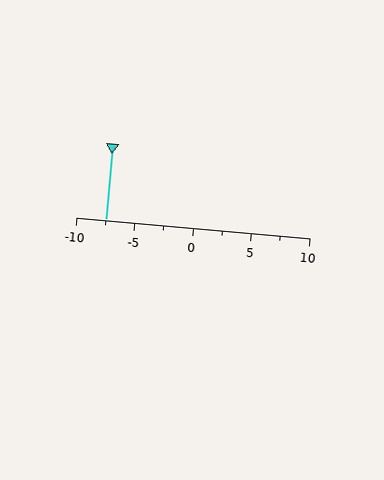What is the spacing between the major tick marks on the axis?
The major ticks are spaced 5 apart.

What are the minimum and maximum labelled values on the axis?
The axis runs from -10 to 10.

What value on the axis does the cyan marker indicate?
The marker indicates approximately -7.5.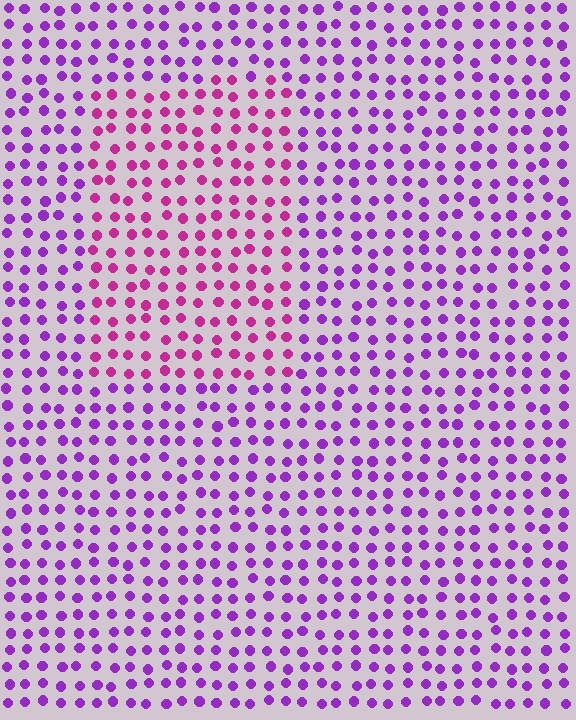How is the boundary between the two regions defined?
The boundary is defined purely by a slight shift in hue (about 36 degrees). Spacing, size, and orientation are identical on both sides.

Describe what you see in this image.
The image is filled with small purple elements in a uniform arrangement. A rectangle-shaped region is visible where the elements are tinted to a slightly different hue, forming a subtle color boundary.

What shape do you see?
I see a rectangle.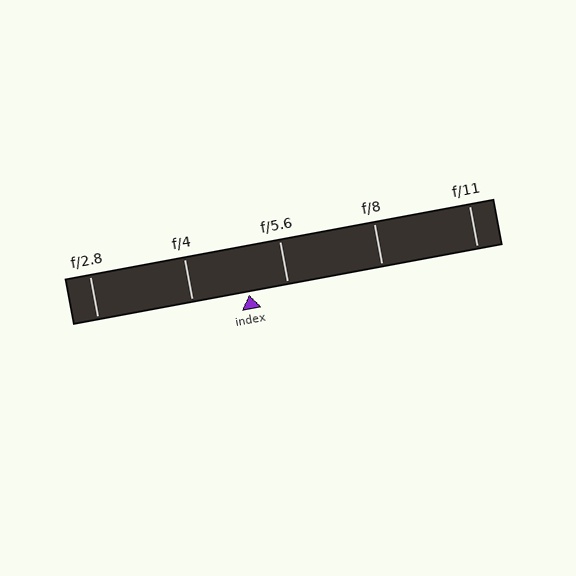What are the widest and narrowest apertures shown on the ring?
The widest aperture shown is f/2.8 and the narrowest is f/11.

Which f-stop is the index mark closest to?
The index mark is closest to f/5.6.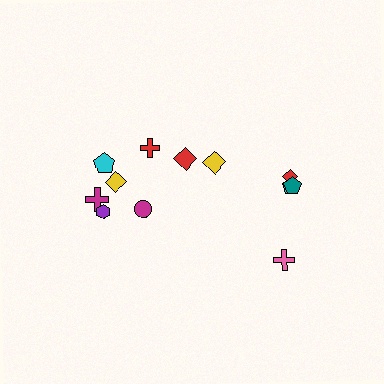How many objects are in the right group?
There are 5 objects.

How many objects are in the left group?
There are 7 objects.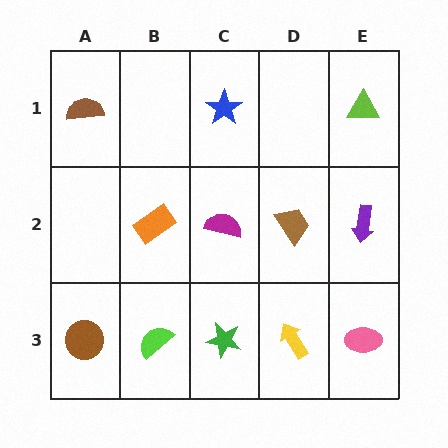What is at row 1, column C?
A blue star.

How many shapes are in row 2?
4 shapes.